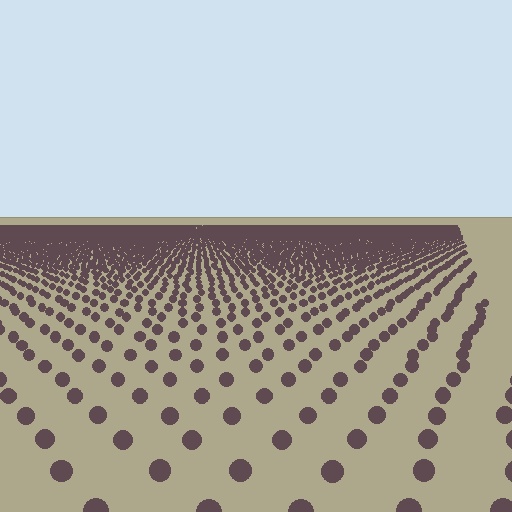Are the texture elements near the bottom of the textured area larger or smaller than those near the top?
Larger. Near the bottom, elements are closer to the viewer and appear at a bigger on-screen size.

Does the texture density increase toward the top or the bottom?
Density increases toward the top.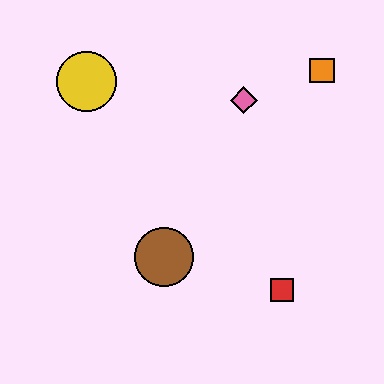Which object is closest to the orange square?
The pink diamond is closest to the orange square.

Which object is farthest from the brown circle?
The orange square is farthest from the brown circle.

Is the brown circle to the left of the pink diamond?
Yes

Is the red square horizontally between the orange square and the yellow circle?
Yes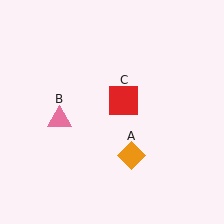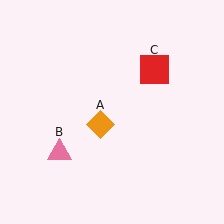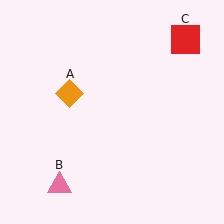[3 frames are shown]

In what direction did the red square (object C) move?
The red square (object C) moved up and to the right.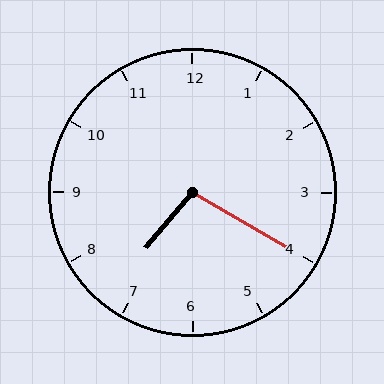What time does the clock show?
7:20.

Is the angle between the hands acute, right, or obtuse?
It is obtuse.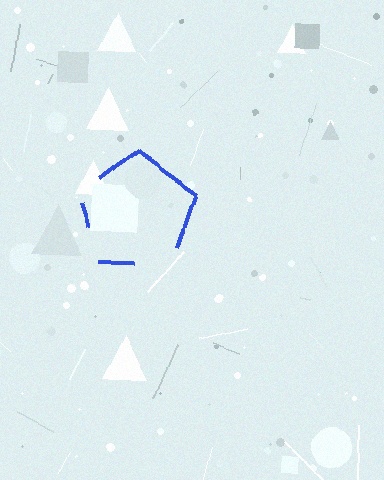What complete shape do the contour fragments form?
The contour fragments form a pentagon.